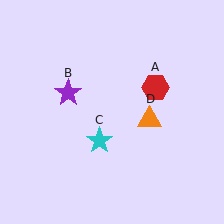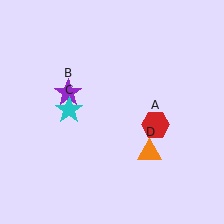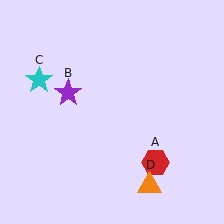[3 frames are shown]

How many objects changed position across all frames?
3 objects changed position: red hexagon (object A), cyan star (object C), orange triangle (object D).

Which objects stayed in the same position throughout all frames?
Purple star (object B) remained stationary.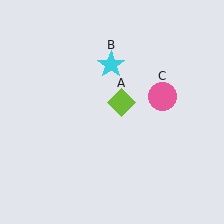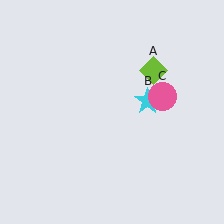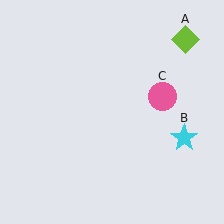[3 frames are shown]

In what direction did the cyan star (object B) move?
The cyan star (object B) moved down and to the right.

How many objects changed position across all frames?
2 objects changed position: lime diamond (object A), cyan star (object B).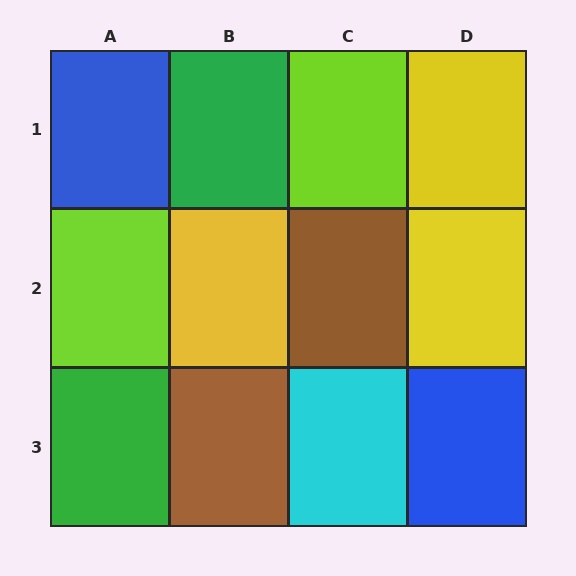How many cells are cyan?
1 cell is cyan.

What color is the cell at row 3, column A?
Green.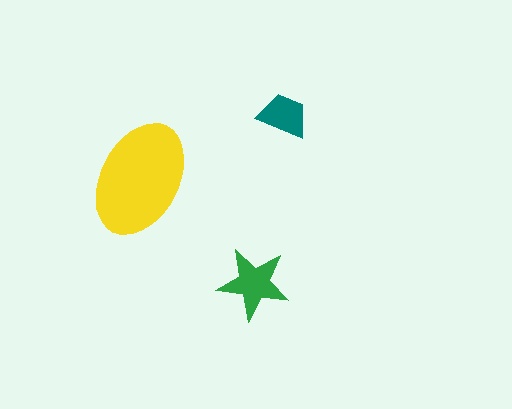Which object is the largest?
The yellow ellipse.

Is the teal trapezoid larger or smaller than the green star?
Smaller.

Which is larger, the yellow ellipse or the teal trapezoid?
The yellow ellipse.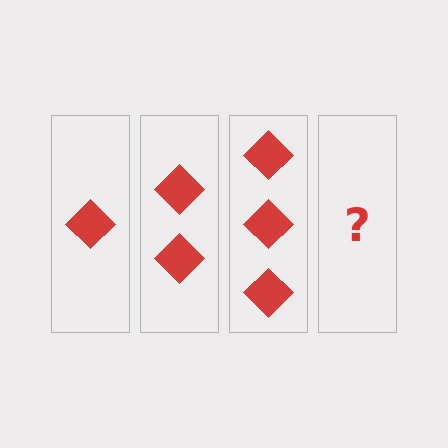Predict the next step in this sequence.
The next step is 4 diamonds.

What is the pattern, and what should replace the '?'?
The pattern is that each step adds one more diamond. The '?' should be 4 diamonds.